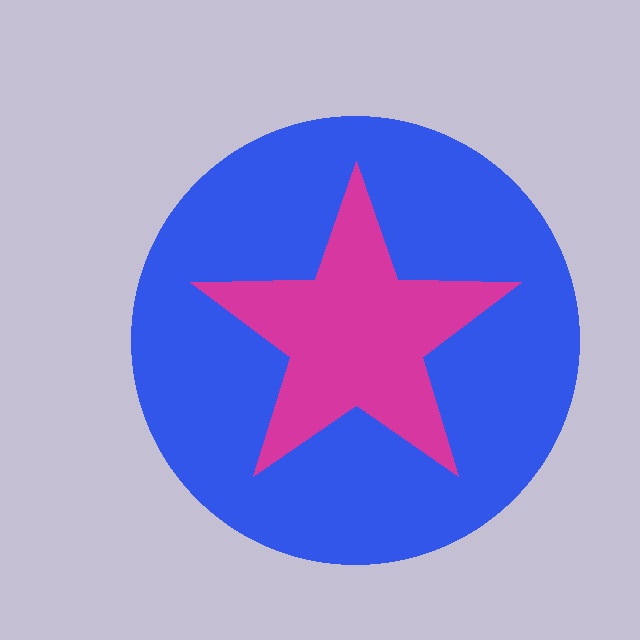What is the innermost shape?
The magenta star.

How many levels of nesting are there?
2.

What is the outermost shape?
The blue circle.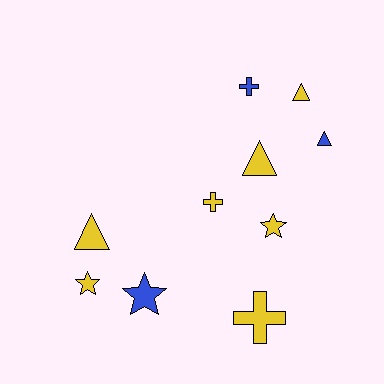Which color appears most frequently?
Yellow, with 7 objects.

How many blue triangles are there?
There is 1 blue triangle.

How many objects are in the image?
There are 10 objects.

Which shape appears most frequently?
Triangle, with 4 objects.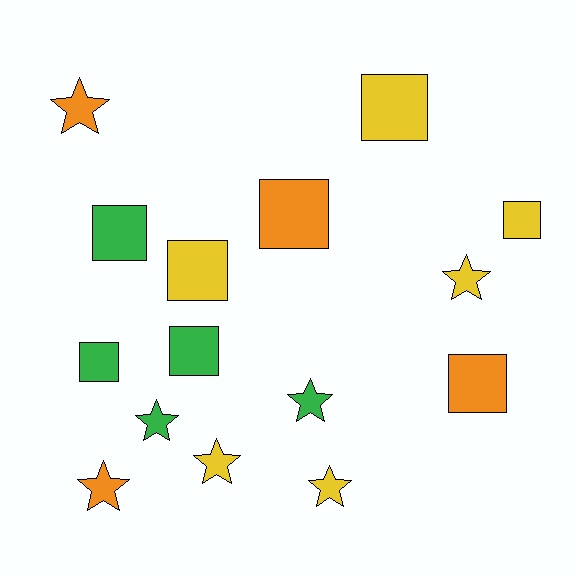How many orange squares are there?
There are 2 orange squares.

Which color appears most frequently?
Yellow, with 6 objects.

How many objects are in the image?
There are 15 objects.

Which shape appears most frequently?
Square, with 8 objects.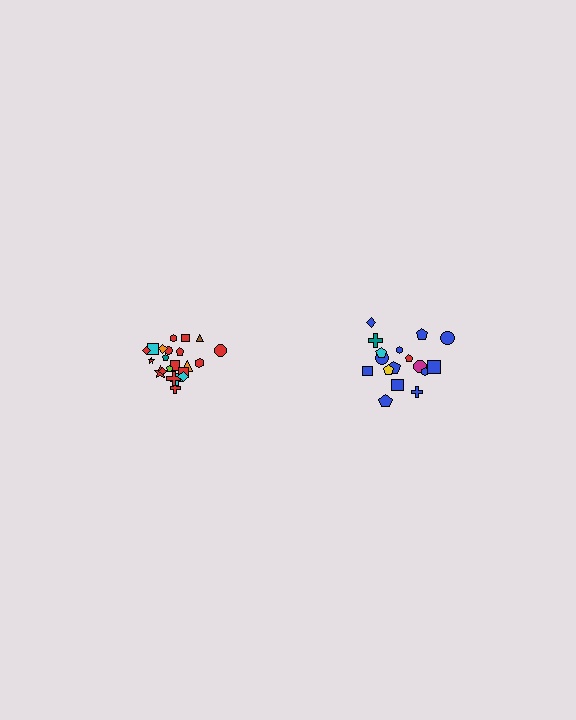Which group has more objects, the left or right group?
The left group.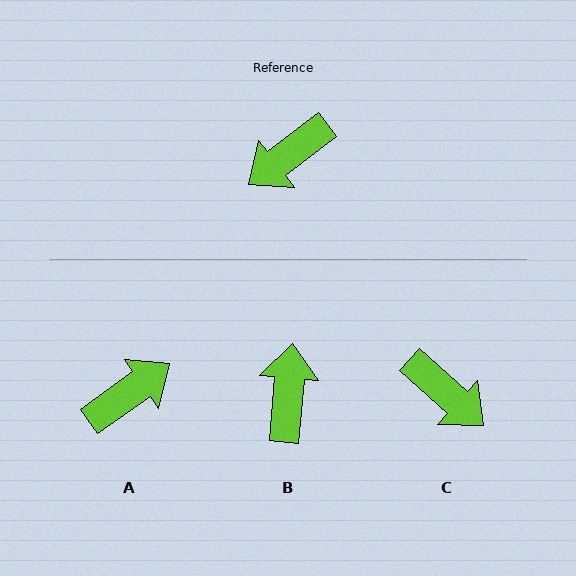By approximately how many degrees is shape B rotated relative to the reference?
Approximately 132 degrees clockwise.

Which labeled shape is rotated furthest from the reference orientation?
A, about 178 degrees away.